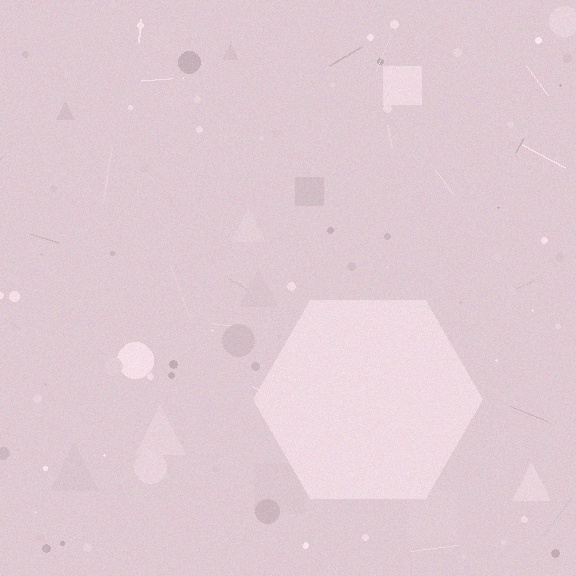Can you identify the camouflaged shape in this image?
The camouflaged shape is a hexagon.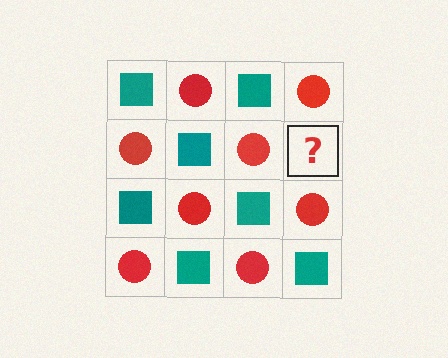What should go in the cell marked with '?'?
The missing cell should contain a teal square.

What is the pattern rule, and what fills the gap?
The rule is that it alternates teal square and red circle in a checkerboard pattern. The gap should be filled with a teal square.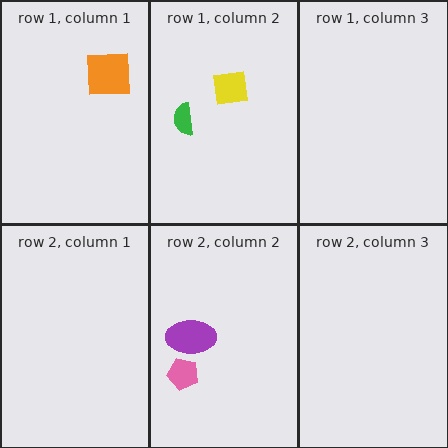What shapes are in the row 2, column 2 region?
The pink pentagon, the purple ellipse.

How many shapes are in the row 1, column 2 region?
2.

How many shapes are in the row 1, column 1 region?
1.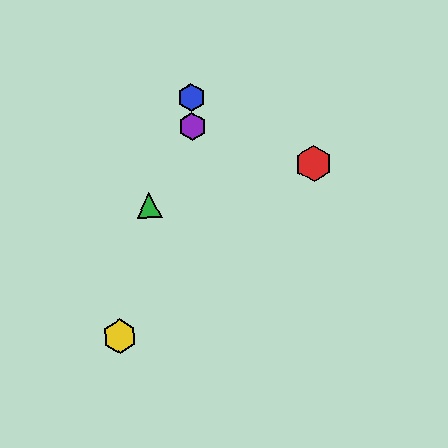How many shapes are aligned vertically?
2 shapes (the blue hexagon, the purple hexagon) are aligned vertically.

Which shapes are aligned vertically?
The blue hexagon, the purple hexagon are aligned vertically.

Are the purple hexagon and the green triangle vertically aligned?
No, the purple hexagon is at x≈192 and the green triangle is at x≈149.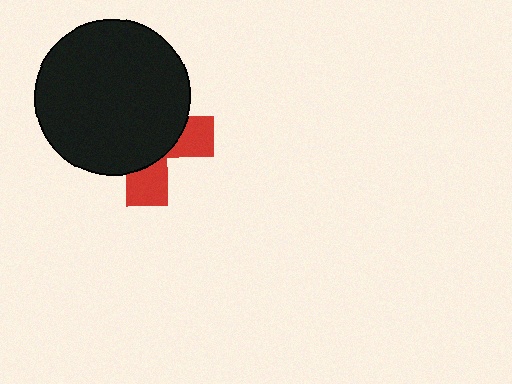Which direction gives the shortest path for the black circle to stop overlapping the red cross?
Moving toward the upper-left gives the shortest separation.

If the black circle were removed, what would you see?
You would see the complete red cross.